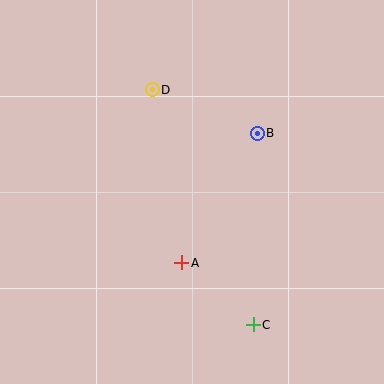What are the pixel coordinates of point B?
Point B is at (257, 133).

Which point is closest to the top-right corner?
Point B is closest to the top-right corner.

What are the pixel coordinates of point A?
Point A is at (181, 263).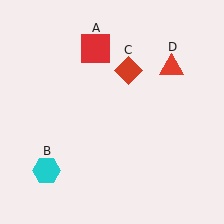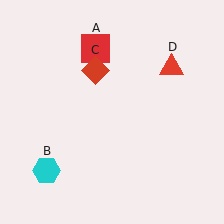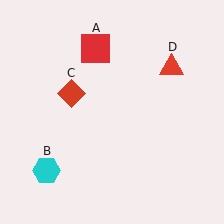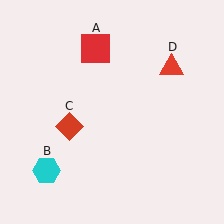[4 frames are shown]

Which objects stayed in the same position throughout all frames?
Red square (object A) and cyan hexagon (object B) and red triangle (object D) remained stationary.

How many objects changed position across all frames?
1 object changed position: red diamond (object C).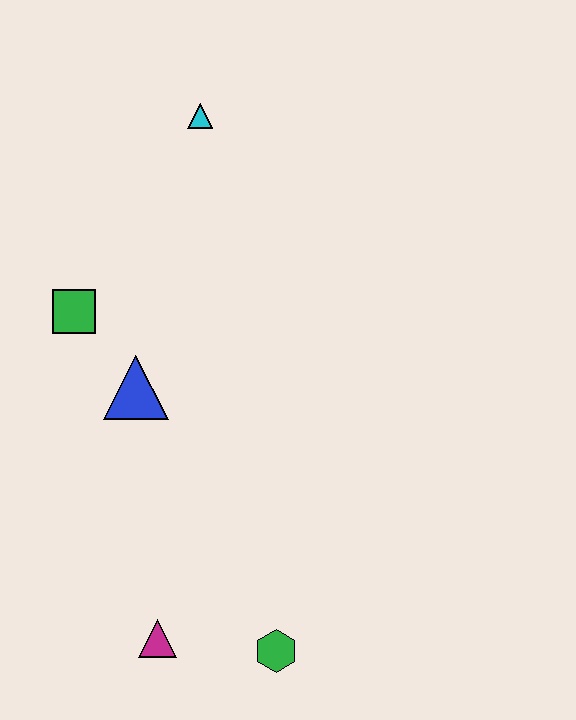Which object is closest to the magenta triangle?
The green hexagon is closest to the magenta triangle.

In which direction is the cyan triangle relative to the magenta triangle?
The cyan triangle is above the magenta triangle.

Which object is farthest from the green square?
The green hexagon is farthest from the green square.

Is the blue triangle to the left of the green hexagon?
Yes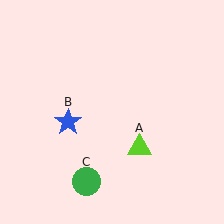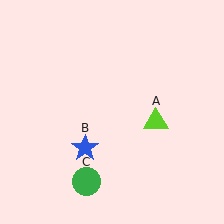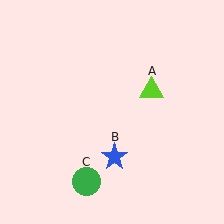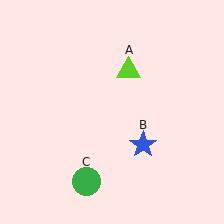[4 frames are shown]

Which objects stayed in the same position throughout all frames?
Green circle (object C) remained stationary.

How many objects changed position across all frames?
2 objects changed position: lime triangle (object A), blue star (object B).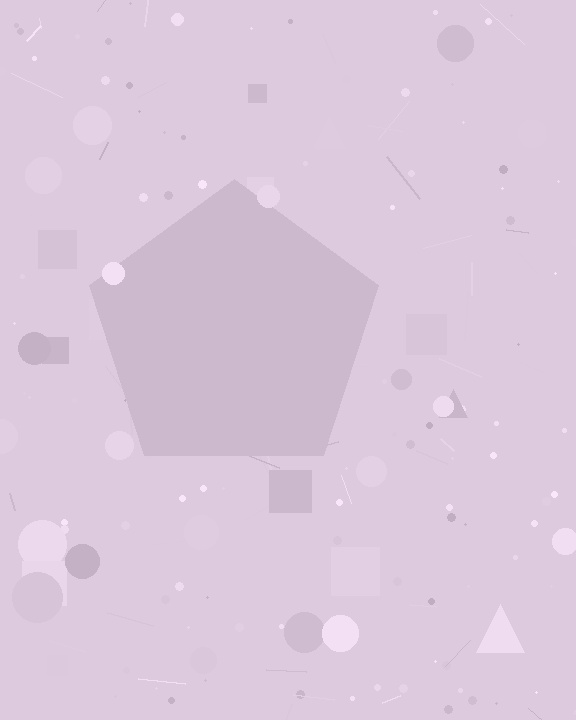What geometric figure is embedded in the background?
A pentagon is embedded in the background.